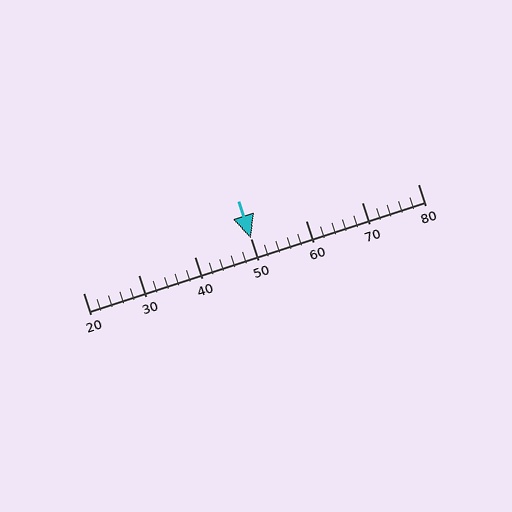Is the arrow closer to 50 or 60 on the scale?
The arrow is closer to 50.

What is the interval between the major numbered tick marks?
The major tick marks are spaced 10 units apart.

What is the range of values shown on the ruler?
The ruler shows values from 20 to 80.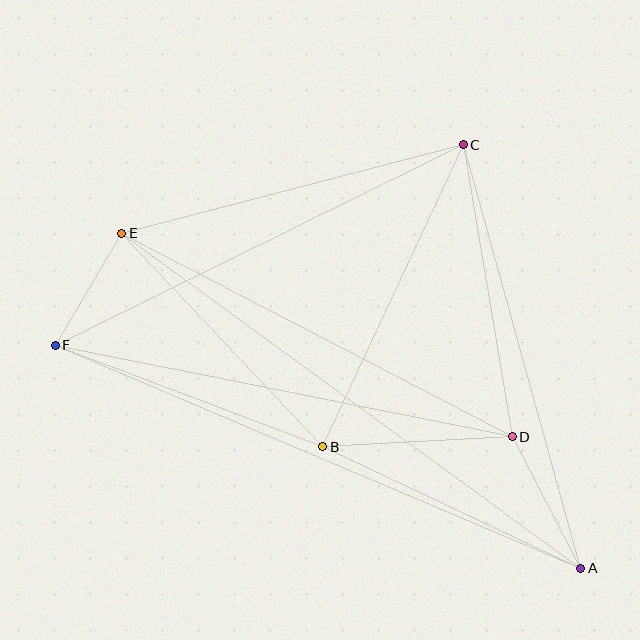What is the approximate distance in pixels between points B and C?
The distance between B and C is approximately 333 pixels.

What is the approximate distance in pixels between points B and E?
The distance between B and E is approximately 293 pixels.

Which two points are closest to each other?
Points E and F are closest to each other.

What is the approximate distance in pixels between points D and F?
The distance between D and F is approximately 466 pixels.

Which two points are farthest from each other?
Points A and F are farthest from each other.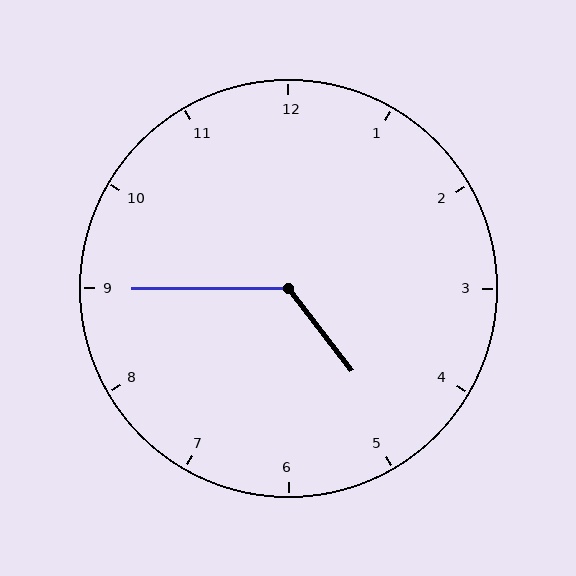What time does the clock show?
4:45.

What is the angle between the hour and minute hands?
Approximately 128 degrees.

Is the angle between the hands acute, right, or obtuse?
It is obtuse.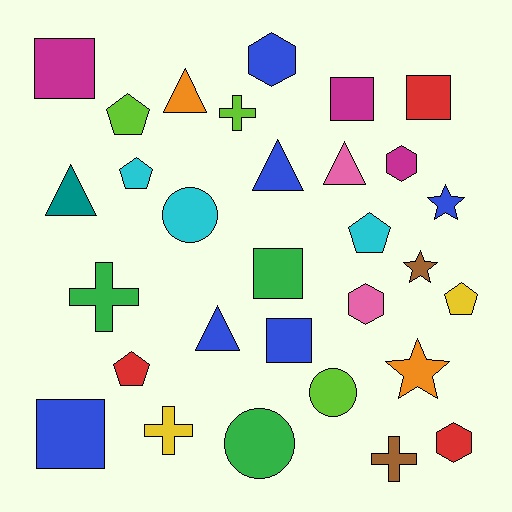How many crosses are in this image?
There are 4 crosses.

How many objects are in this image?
There are 30 objects.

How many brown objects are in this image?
There are 2 brown objects.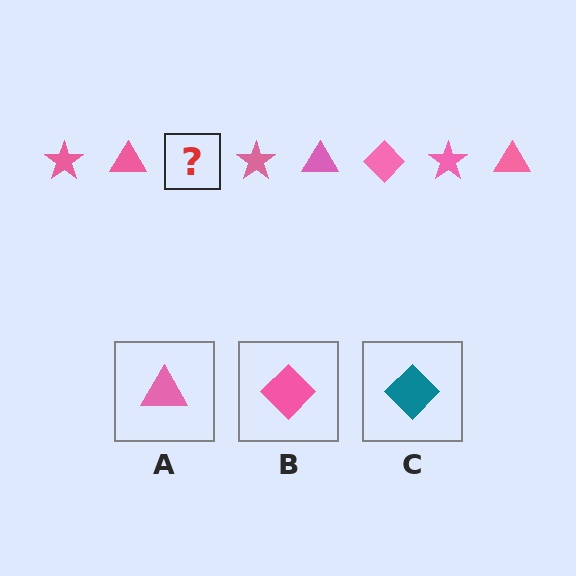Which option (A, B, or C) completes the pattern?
B.